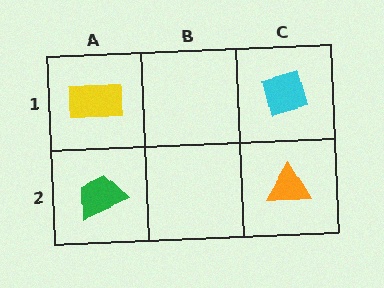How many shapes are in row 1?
2 shapes.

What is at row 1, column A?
A yellow rectangle.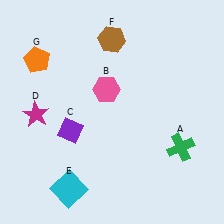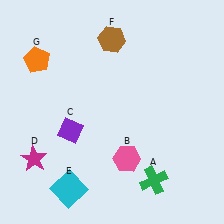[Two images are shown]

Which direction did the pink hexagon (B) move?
The pink hexagon (B) moved down.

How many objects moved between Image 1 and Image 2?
3 objects moved between the two images.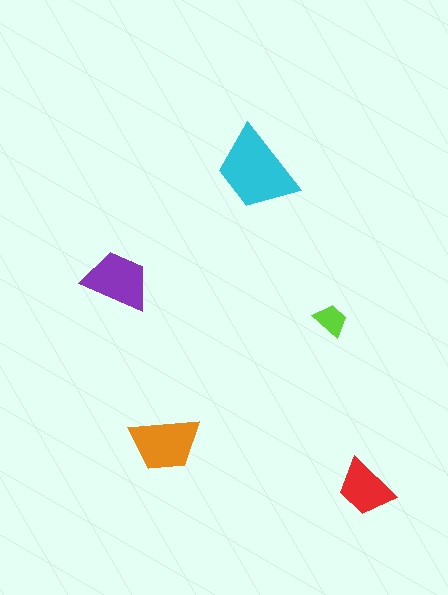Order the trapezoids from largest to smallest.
the cyan one, the orange one, the purple one, the red one, the lime one.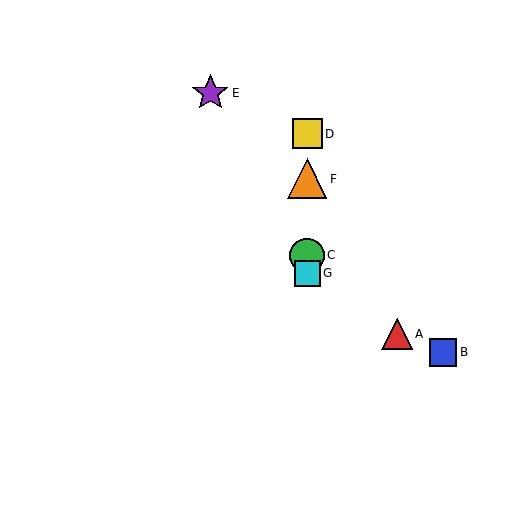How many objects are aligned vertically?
4 objects (C, D, F, G) are aligned vertically.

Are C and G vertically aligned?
Yes, both are at x≈307.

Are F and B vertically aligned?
No, F is at x≈307 and B is at x≈443.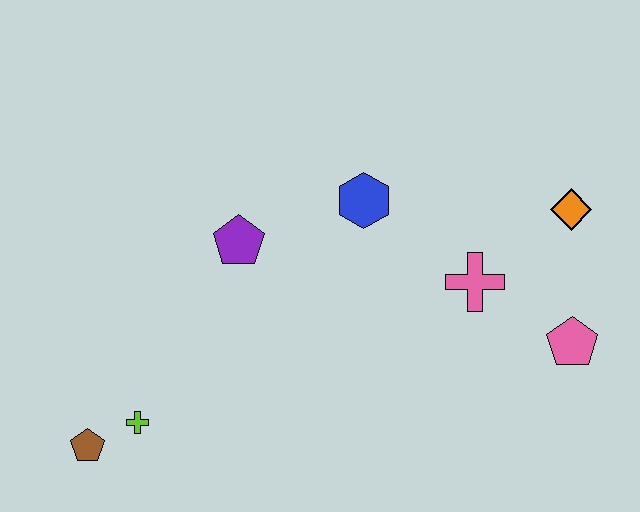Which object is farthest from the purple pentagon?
The pink pentagon is farthest from the purple pentagon.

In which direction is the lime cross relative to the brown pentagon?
The lime cross is to the right of the brown pentagon.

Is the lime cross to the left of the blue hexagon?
Yes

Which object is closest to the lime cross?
The brown pentagon is closest to the lime cross.